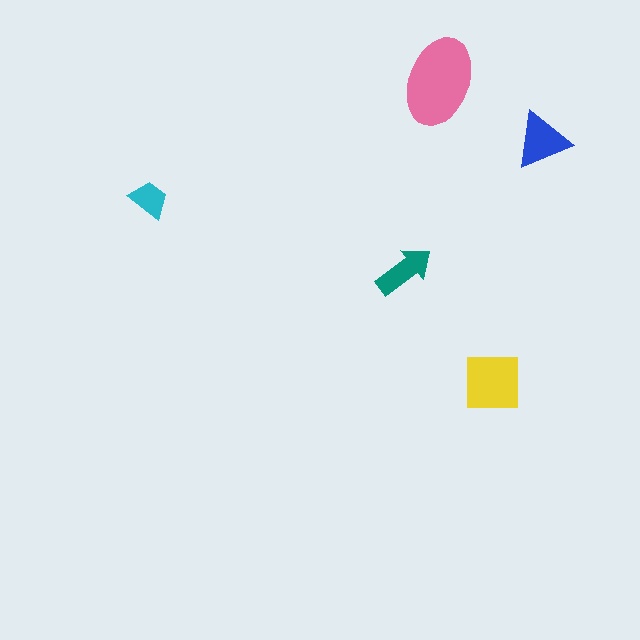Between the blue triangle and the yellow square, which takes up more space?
The yellow square.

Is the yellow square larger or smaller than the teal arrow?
Larger.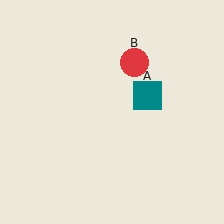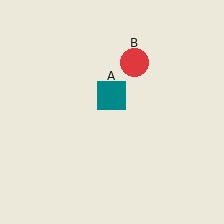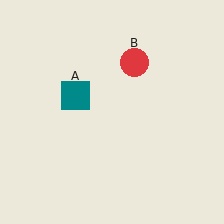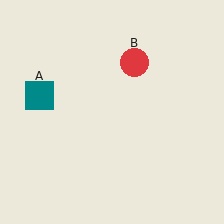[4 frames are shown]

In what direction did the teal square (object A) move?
The teal square (object A) moved left.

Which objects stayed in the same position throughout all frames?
Red circle (object B) remained stationary.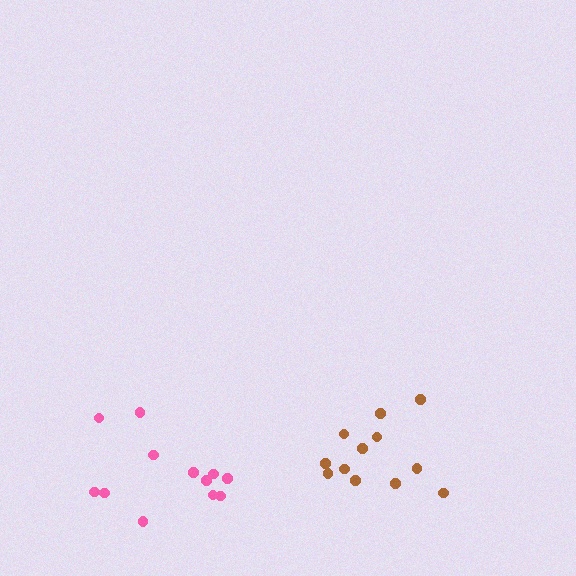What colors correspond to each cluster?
The clusters are colored: pink, brown.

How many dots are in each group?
Group 1: 12 dots, Group 2: 12 dots (24 total).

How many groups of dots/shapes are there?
There are 2 groups.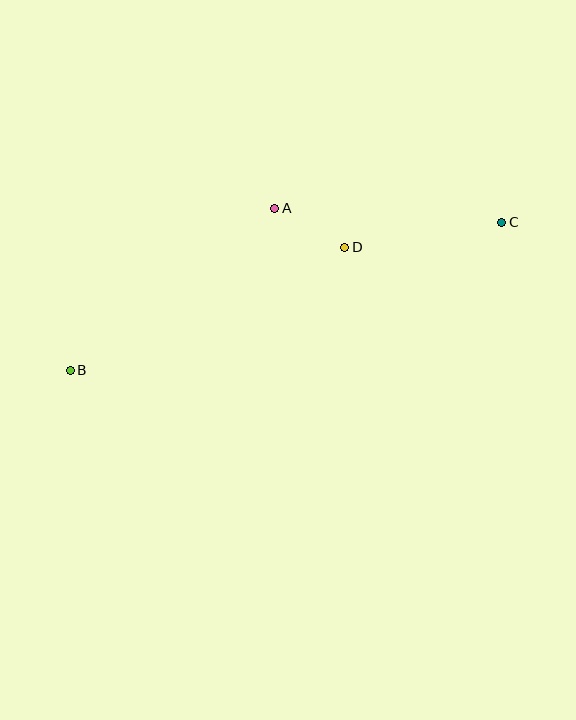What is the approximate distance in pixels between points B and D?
The distance between B and D is approximately 301 pixels.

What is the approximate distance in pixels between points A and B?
The distance between A and B is approximately 261 pixels.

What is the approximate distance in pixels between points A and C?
The distance between A and C is approximately 227 pixels.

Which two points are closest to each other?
Points A and D are closest to each other.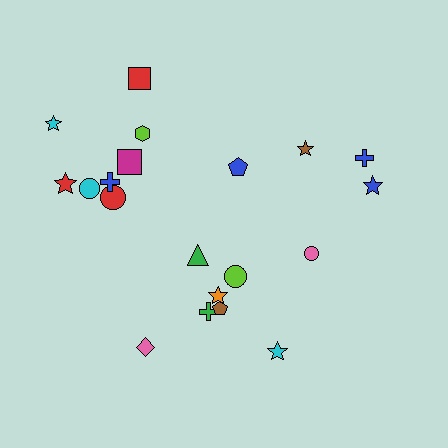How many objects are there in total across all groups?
There are 20 objects.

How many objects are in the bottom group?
There are 7 objects.